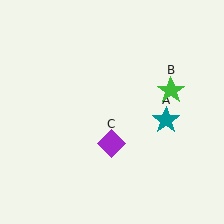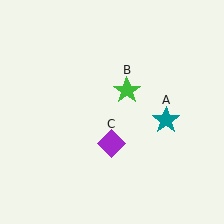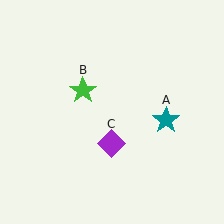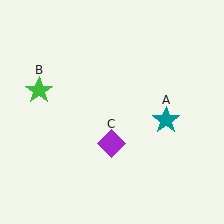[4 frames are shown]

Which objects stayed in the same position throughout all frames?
Teal star (object A) and purple diamond (object C) remained stationary.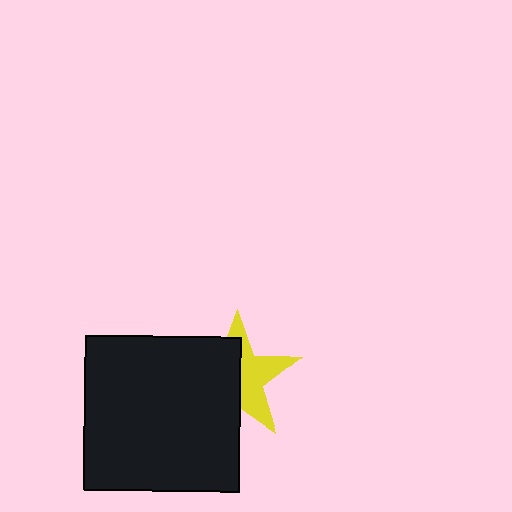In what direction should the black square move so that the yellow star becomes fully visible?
The black square should move left. That is the shortest direction to clear the overlap and leave the yellow star fully visible.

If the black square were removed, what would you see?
You would see the complete yellow star.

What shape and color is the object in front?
The object in front is a black square.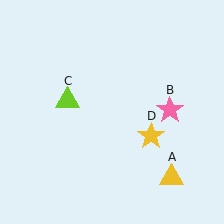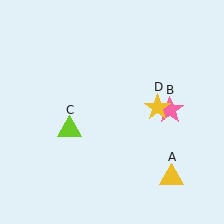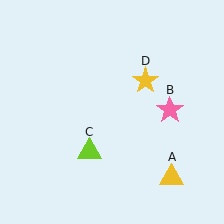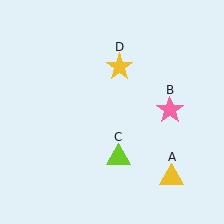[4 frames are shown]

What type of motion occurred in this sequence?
The lime triangle (object C), yellow star (object D) rotated counterclockwise around the center of the scene.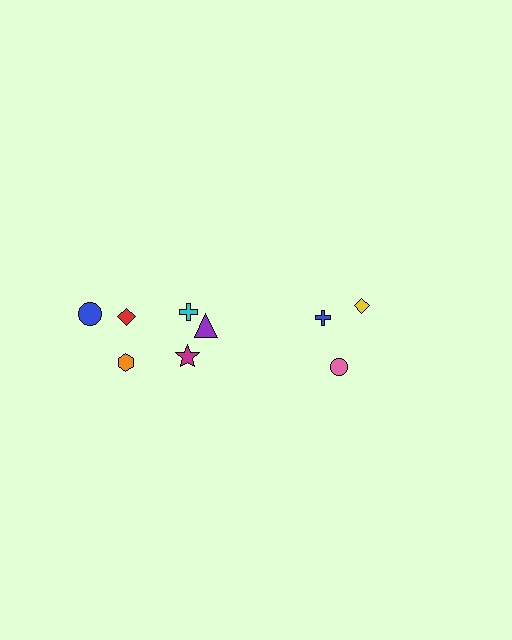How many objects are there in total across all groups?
There are 9 objects.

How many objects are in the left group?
There are 6 objects.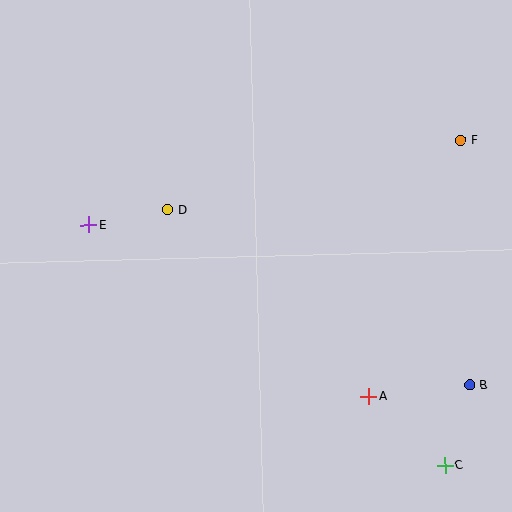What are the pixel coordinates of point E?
Point E is at (89, 225).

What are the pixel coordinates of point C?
Point C is at (445, 465).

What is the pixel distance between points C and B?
The distance between C and B is 84 pixels.